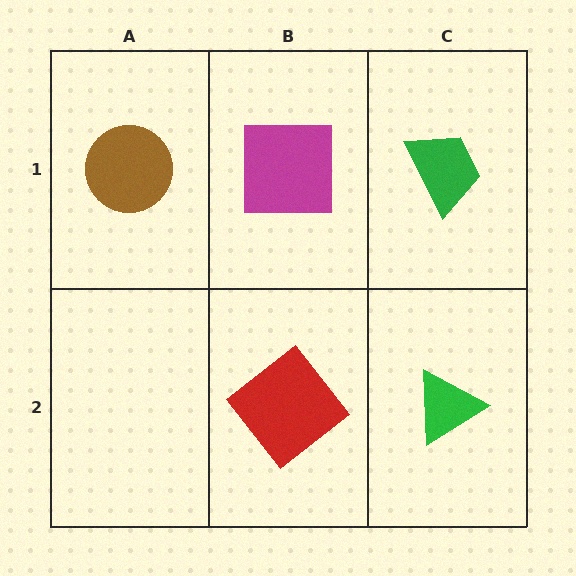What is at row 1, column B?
A magenta square.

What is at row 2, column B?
A red diamond.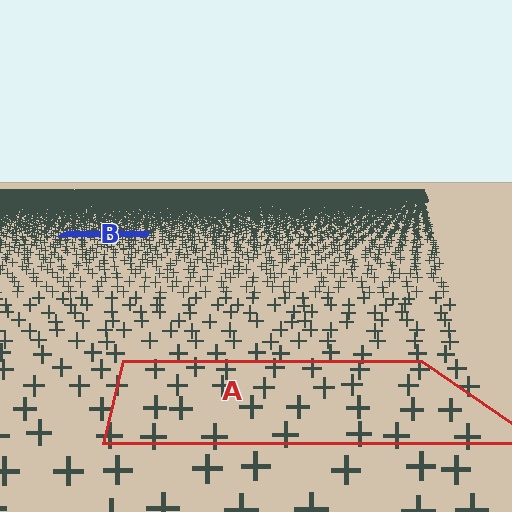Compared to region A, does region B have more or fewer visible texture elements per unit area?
Region B has more texture elements per unit area — they are packed more densely because it is farther away.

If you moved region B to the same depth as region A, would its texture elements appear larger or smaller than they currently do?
They would appear larger. At a closer depth, the same texture elements are projected at a bigger on-screen size.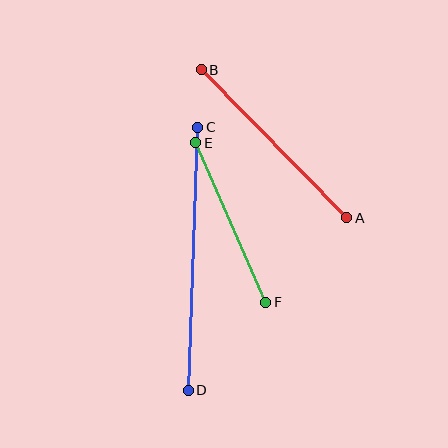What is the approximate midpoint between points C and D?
The midpoint is at approximately (193, 259) pixels.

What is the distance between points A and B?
The distance is approximately 208 pixels.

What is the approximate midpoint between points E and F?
The midpoint is at approximately (231, 223) pixels.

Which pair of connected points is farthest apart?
Points C and D are farthest apart.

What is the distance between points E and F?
The distance is approximately 174 pixels.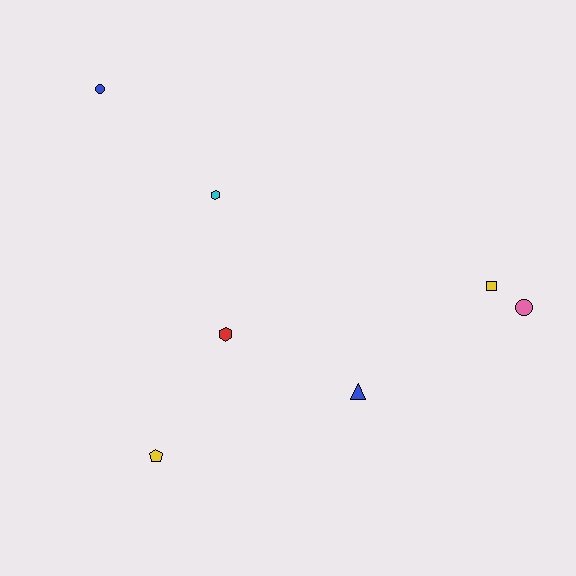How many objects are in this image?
There are 7 objects.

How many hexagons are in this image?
There are 2 hexagons.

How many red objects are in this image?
There is 1 red object.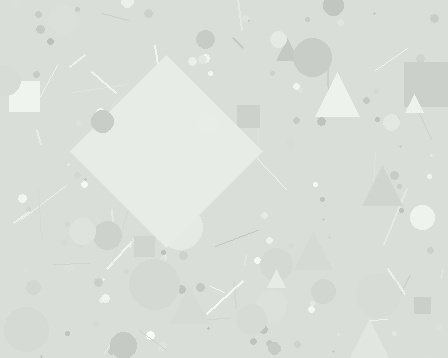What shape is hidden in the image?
A diamond is hidden in the image.